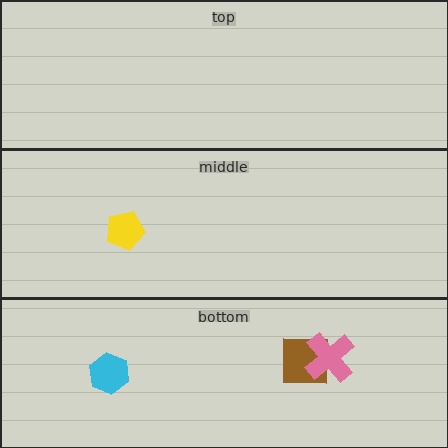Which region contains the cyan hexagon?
The bottom region.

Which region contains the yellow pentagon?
The middle region.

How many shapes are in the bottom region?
3.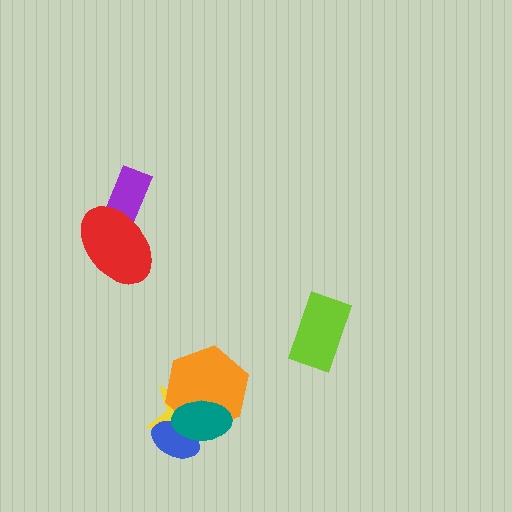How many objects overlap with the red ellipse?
1 object overlaps with the red ellipse.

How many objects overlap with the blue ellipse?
3 objects overlap with the blue ellipse.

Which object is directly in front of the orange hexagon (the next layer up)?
The blue ellipse is directly in front of the orange hexagon.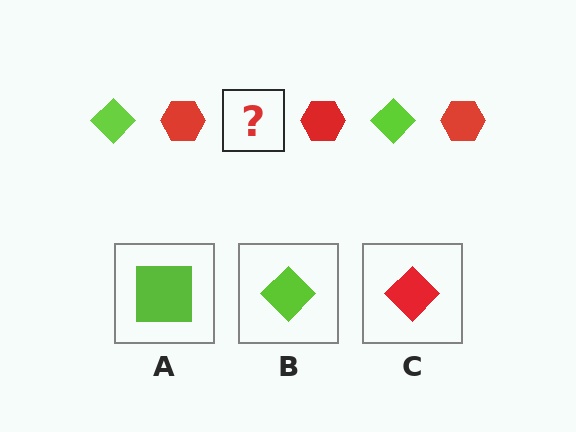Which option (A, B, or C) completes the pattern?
B.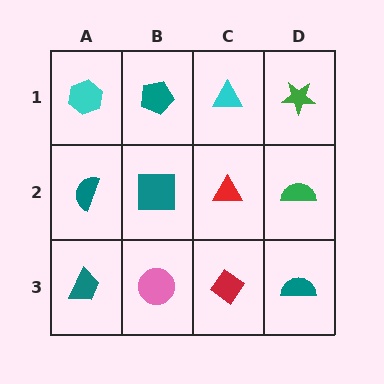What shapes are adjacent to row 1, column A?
A teal semicircle (row 2, column A), a teal pentagon (row 1, column B).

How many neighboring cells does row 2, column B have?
4.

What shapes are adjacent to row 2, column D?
A green star (row 1, column D), a teal semicircle (row 3, column D), a red triangle (row 2, column C).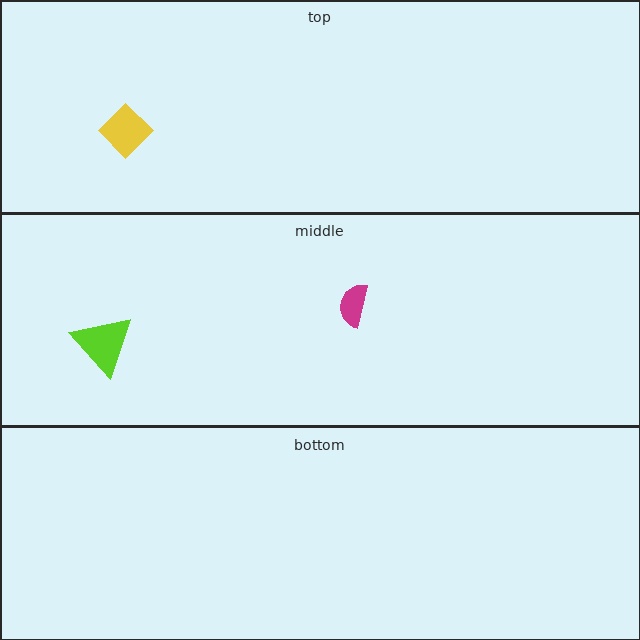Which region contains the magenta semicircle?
The middle region.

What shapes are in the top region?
The yellow diamond.